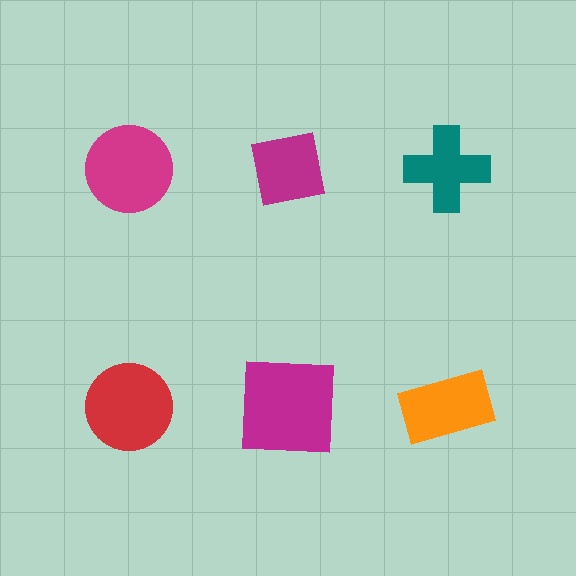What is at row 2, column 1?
A red circle.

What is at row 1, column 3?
A teal cross.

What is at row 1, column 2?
A magenta square.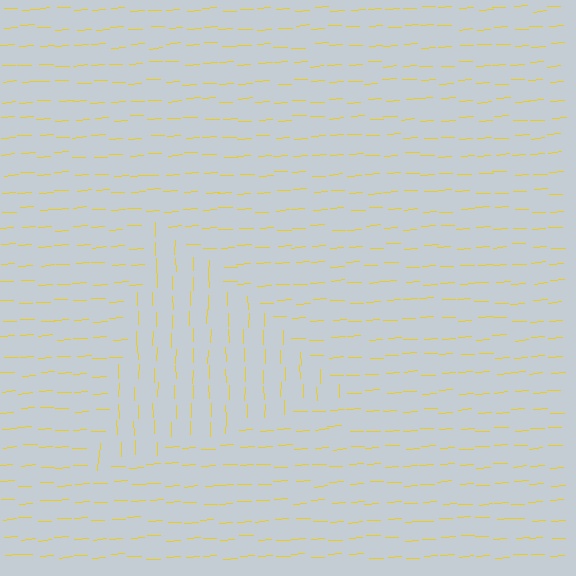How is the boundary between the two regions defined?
The boundary is defined purely by a change in line orientation (approximately 87 degrees difference). All lines are the same color and thickness.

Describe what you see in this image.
The image is filled with small yellow line segments. A triangle region in the image has lines oriented differently from the surrounding lines, creating a visible texture boundary.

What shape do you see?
I see a triangle.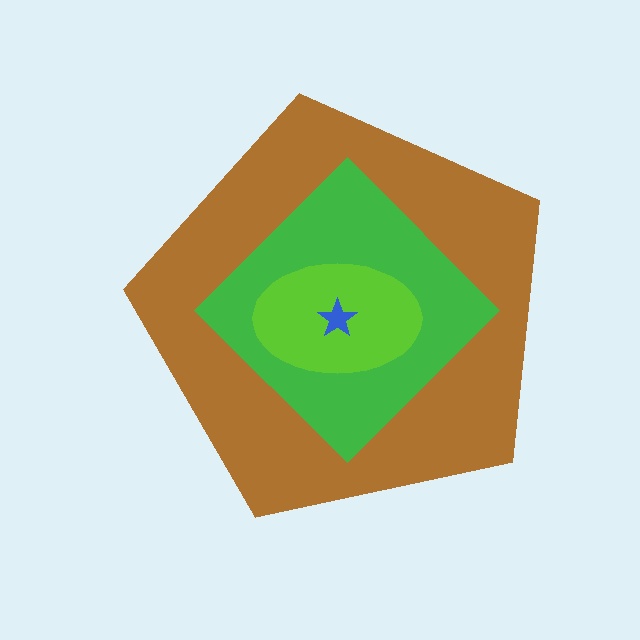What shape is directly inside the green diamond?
The lime ellipse.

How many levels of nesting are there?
4.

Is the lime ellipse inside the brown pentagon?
Yes.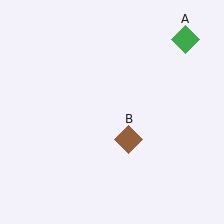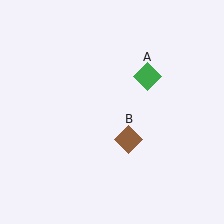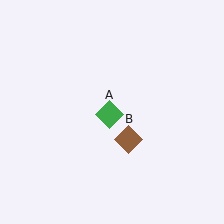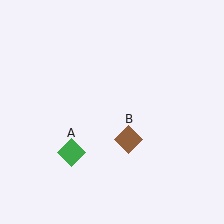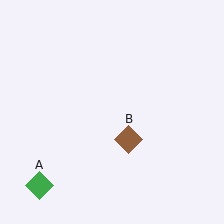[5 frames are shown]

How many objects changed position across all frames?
1 object changed position: green diamond (object A).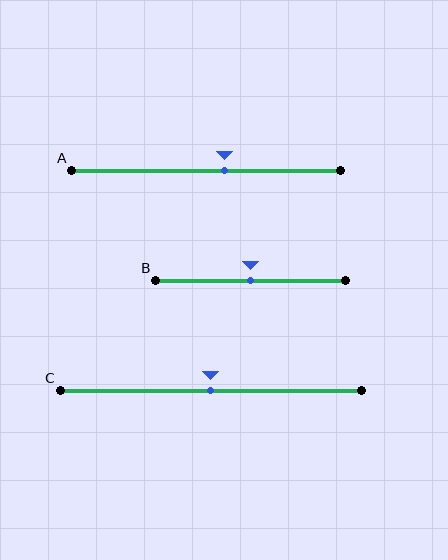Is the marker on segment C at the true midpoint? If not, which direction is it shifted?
Yes, the marker on segment C is at the true midpoint.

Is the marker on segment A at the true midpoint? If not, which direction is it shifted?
No, the marker on segment A is shifted to the right by about 7% of the segment length.